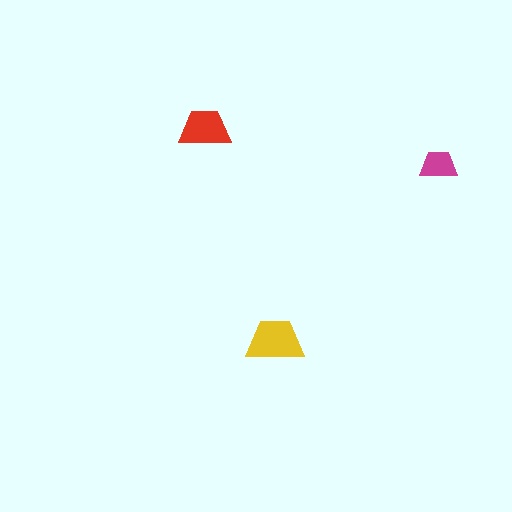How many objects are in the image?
There are 3 objects in the image.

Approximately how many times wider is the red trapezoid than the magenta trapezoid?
About 1.5 times wider.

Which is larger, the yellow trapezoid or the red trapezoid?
The yellow one.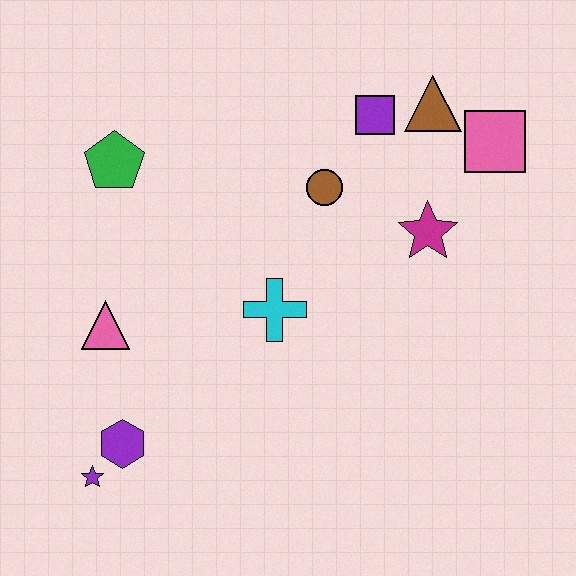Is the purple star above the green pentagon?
No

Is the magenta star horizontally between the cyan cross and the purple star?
No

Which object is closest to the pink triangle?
The purple hexagon is closest to the pink triangle.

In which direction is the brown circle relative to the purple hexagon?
The brown circle is above the purple hexagon.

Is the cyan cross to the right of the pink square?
No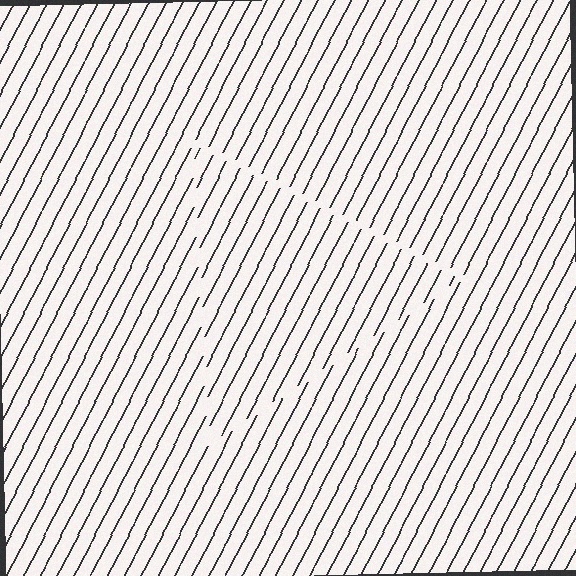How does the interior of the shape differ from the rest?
The interior of the shape contains the same grating, shifted by half a period — the contour is defined by the phase discontinuity where line-ends from the inner and outer gratings abut.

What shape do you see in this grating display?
An illusory triangle. The interior of the shape contains the same grating, shifted by half a period — the contour is defined by the phase discontinuity where line-ends from the inner and outer gratings abut.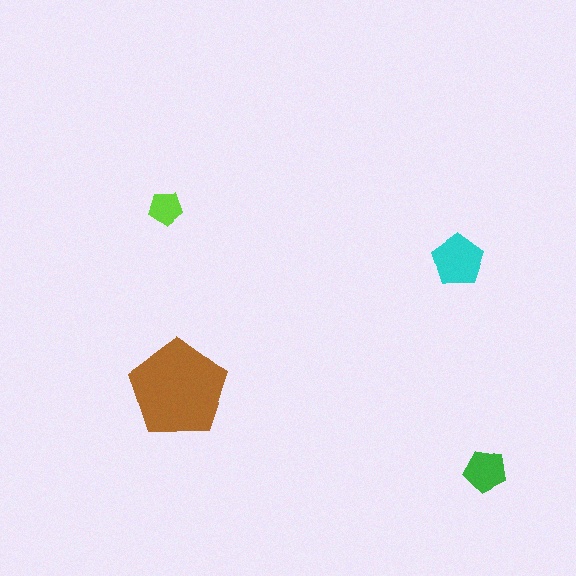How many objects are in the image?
There are 4 objects in the image.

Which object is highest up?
The lime pentagon is topmost.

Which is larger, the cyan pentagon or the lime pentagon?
The cyan one.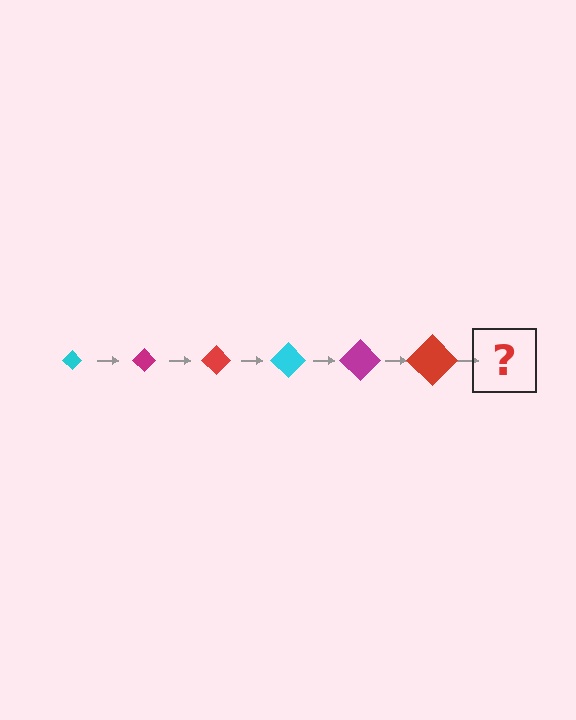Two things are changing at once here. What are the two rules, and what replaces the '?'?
The two rules are that the diamond grows larger each step and the color cycles through cyan, magenta, and red. The '?' should be a cyan diamond, larger than the previous one.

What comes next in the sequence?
The next element should be a cyan diamond, larger than the previous one.